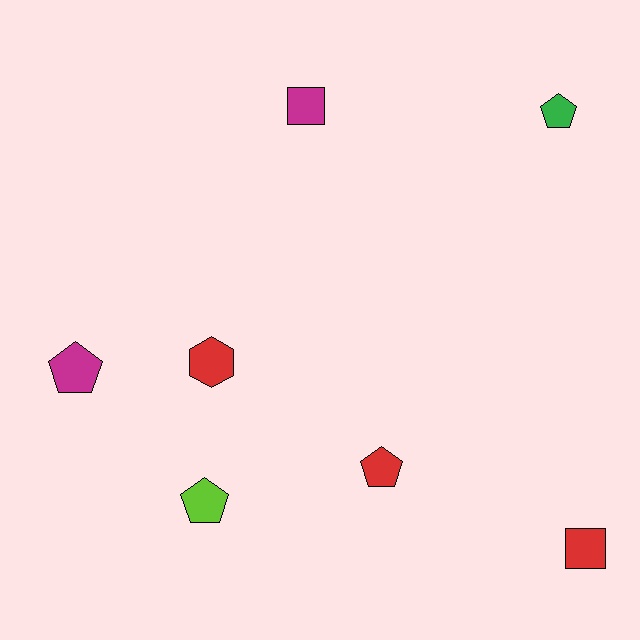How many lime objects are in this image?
There is 1 lime object.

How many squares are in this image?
There are 2 squares.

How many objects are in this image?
There are 7 objects.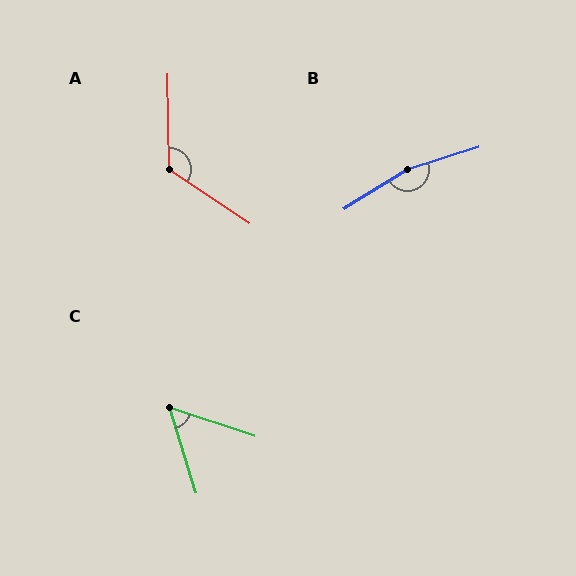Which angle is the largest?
B, at approximately 165 degrees.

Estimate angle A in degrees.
Approximately 125 degrees.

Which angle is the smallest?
C, at approximately 54 degrees.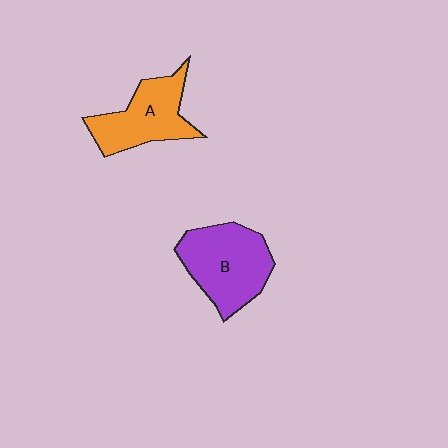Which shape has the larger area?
Shape B (purple).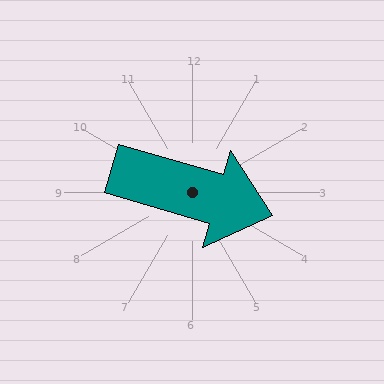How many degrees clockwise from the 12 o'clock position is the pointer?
Approximately 106 degrees.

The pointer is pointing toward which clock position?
Roughly 4 o'clock.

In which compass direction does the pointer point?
East.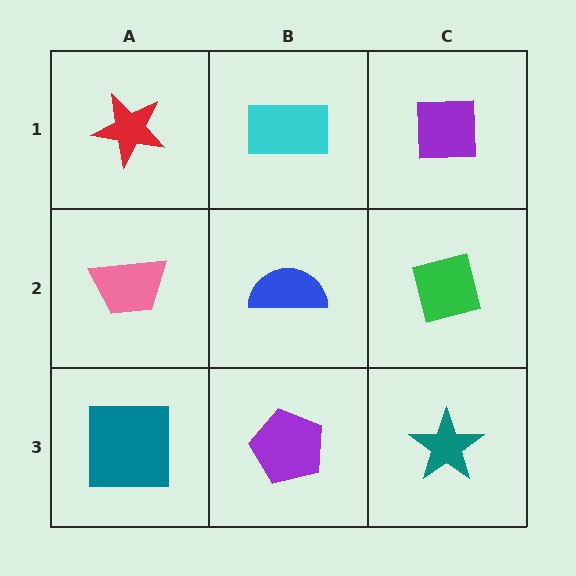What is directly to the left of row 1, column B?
A red star.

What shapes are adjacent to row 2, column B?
A cyan rectangle (row 1, column B), a purple pentagon (row 3, column B), a pink trapezoid (row 2, column A), a green square (row 2, column C).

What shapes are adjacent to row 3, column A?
A pink trapezoid (row 2, column A), a purple pentagon (row 3, column B).